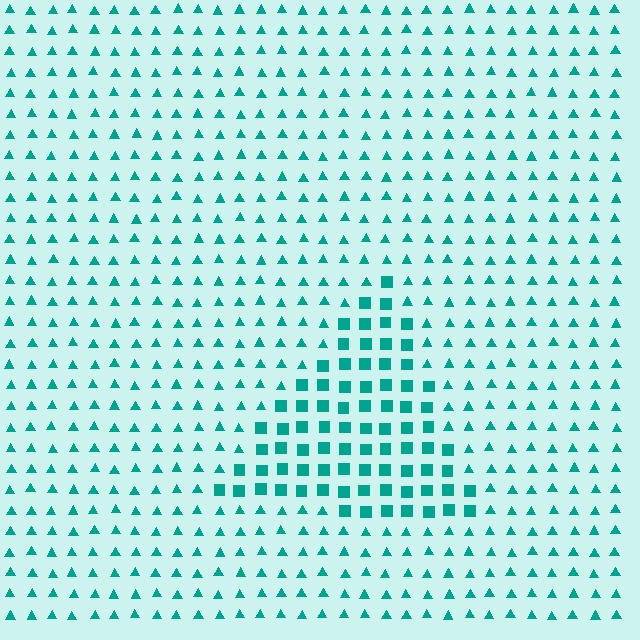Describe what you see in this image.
The image is filled with small teal elements arranged in a uniform grid. A triangle-shaped region contains squares, while the surrounding area contains triangles. The boundary is defined purely by the change in element shape.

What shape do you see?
I see a triangle.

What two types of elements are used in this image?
The image uses squares inside the triangle region and triangles outside it.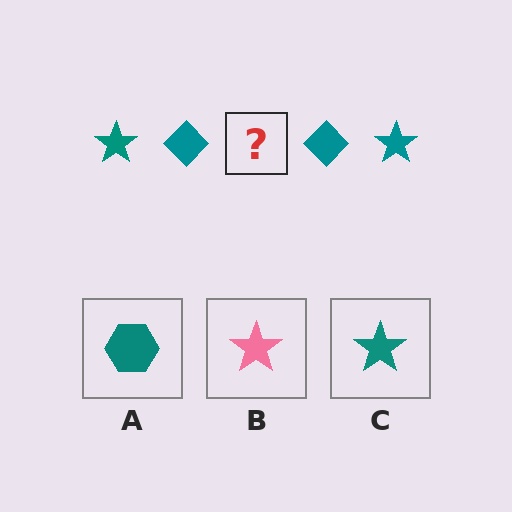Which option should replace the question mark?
Option C.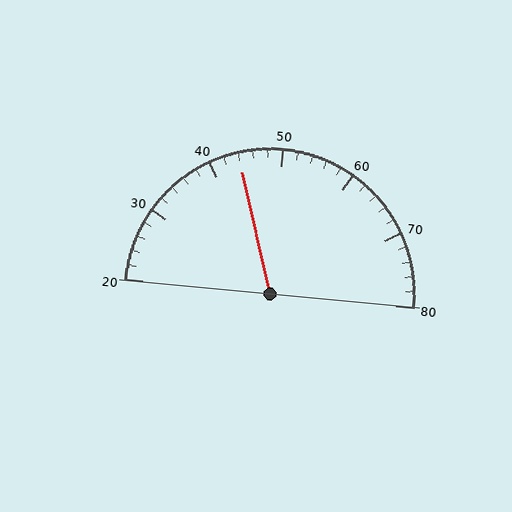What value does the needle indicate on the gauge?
The needle indicates approximately 44.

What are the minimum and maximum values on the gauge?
The gauge ranges from 20 to 80.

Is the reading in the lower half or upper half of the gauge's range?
The reading is in the lower half of the range (20 to 80).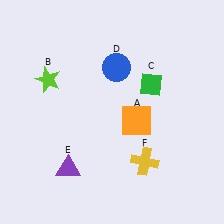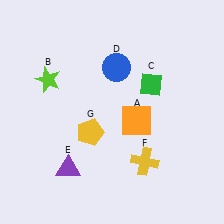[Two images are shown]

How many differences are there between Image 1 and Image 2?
There is 1 difference between the two images.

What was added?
A yellow pentagon (G) was added in Image 2.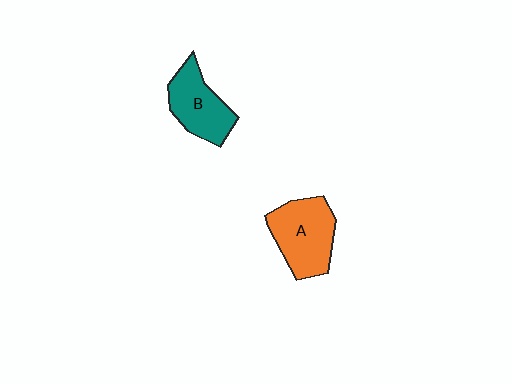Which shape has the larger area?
Shape A (orange).